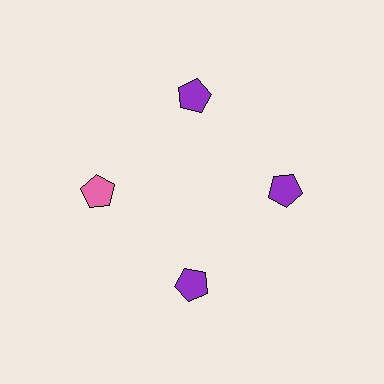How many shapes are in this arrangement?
There are 4 shapes arranged in a ring pattern.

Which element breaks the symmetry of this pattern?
The pink pentagon at roughly the 9 o'clock position breaks the symmetry. All other shapes are purple pentagons.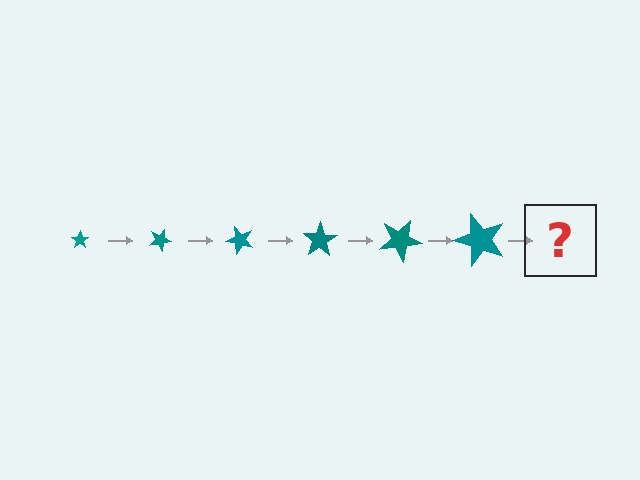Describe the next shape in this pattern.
It should be a star, larger than the previous one and rotated 150 degrees from the start.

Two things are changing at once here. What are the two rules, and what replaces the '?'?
The two rules are that the star grows larger each step and it rotates 25 degrees each step. The '?' should be a star, larger than the previous one and rotated 150 degrees from the start.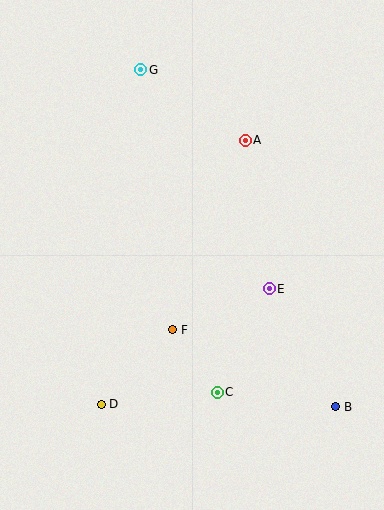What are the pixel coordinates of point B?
Point B is at (336, 407).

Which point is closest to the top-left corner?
Point G is closest to the top-left corner.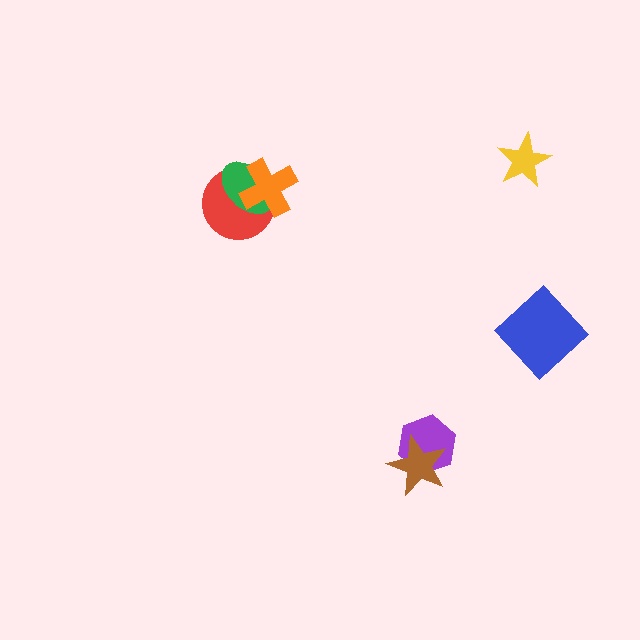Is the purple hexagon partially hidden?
Yes, it is partially covered by another shape.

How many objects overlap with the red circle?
2 objects overlap with the red circle.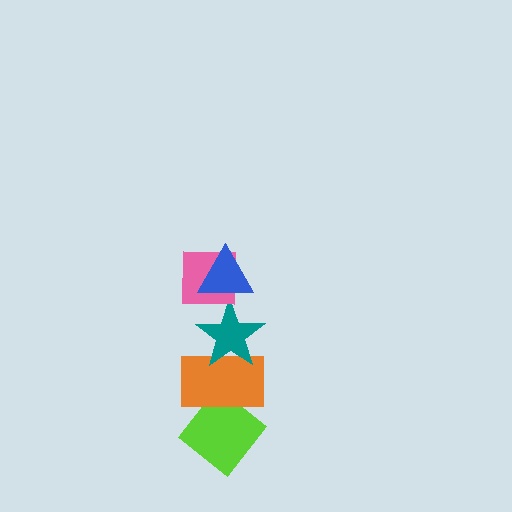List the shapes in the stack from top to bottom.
From top to bottom: the blue triangle, the pink square, the teal star, the orange rectangle, the lime diamond.